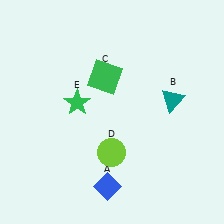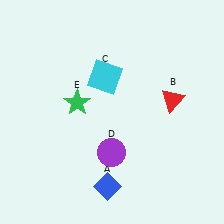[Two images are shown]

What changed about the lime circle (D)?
In Image 1, D is lime. In Image 2, it changed to purple.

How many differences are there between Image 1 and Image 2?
There are 3 differences between the two images.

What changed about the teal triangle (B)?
In Image 1, B is teal. In Image 2, it changed to red.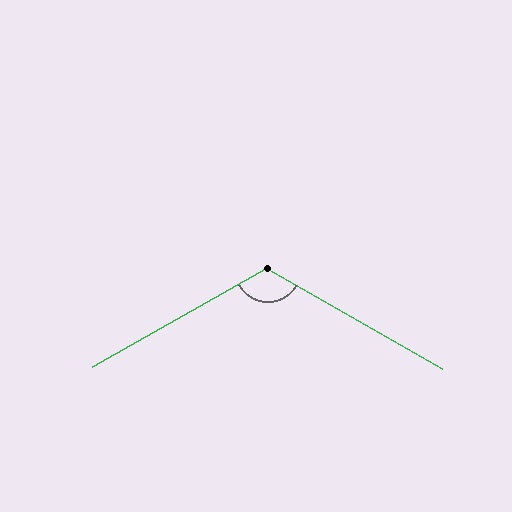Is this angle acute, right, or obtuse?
It is obtuse.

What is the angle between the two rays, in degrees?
Approximately 121 degrees.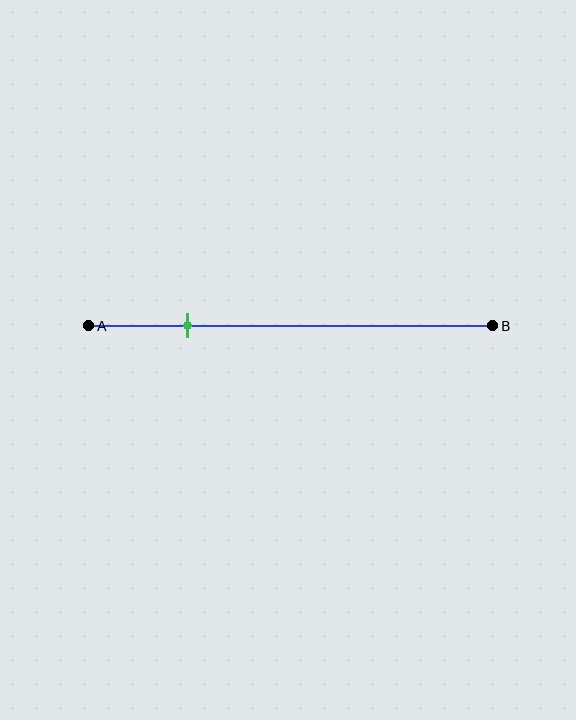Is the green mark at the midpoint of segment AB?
No, the mark is at about 25% from A, not at the 50% midpoint.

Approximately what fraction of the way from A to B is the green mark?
The green mark is approximately 25% of the way from A to B.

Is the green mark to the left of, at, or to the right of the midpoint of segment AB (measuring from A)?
The green mark is to the left of the midpoint of segment AB.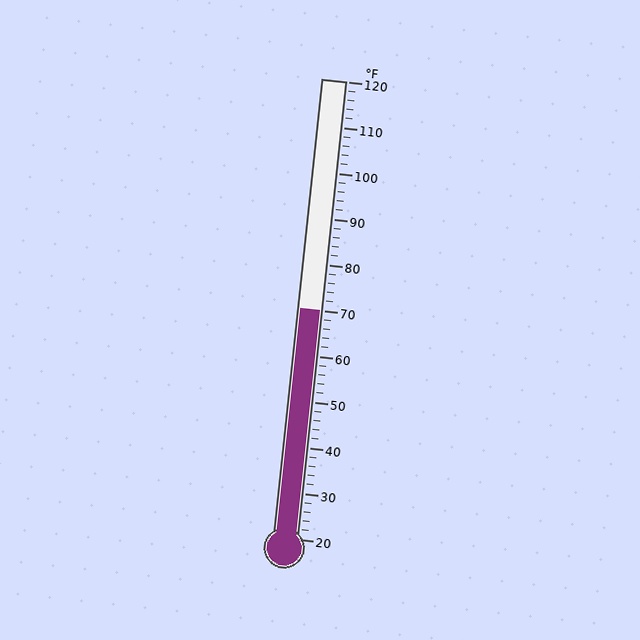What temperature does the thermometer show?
The thermometer shows approximately 70°F.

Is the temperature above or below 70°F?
The temperature is at 70°F.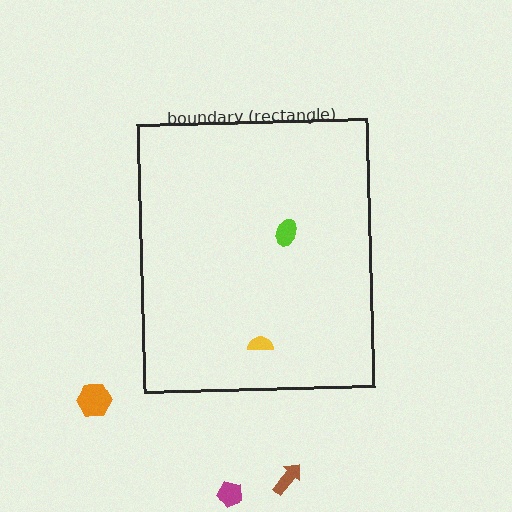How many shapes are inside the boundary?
2 inside, 3 outside.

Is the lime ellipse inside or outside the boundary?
Inside.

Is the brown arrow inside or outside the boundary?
Outside.